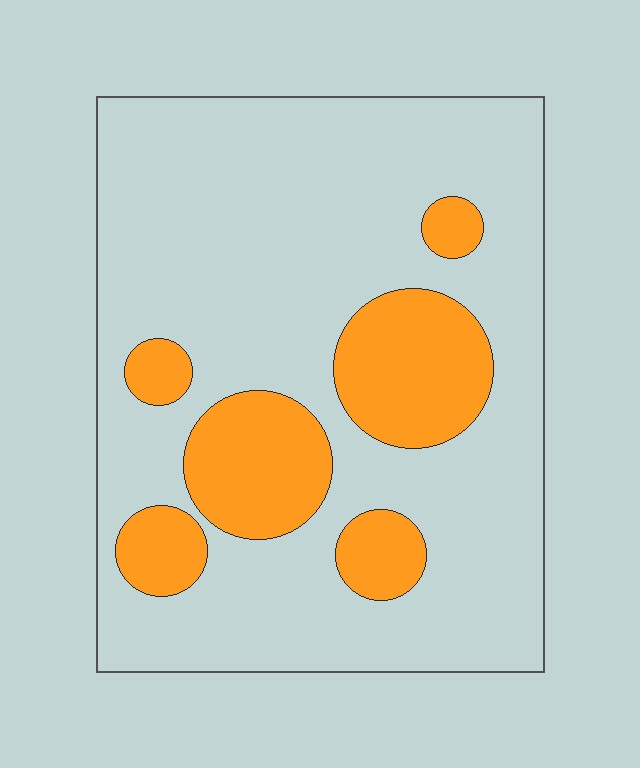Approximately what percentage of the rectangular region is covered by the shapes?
Approximately 20%.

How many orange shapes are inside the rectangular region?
6.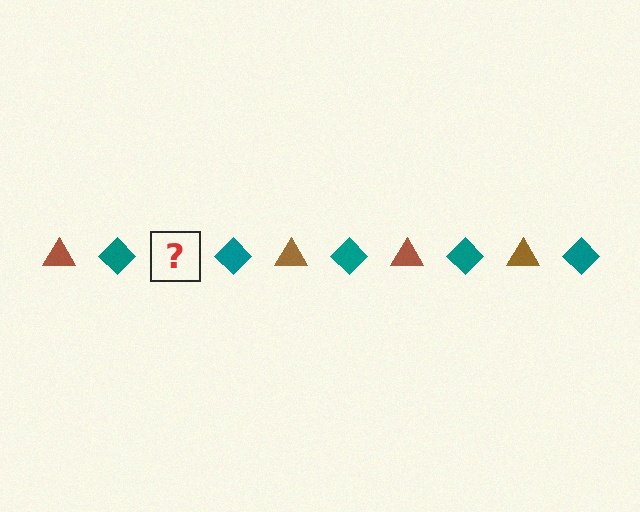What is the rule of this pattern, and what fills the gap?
The rule is that the pattern alternates between brown triangle and teal diamond. The gap should be filled with a brown triangle.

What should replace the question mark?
The question mark should be replaced with a brown triangle.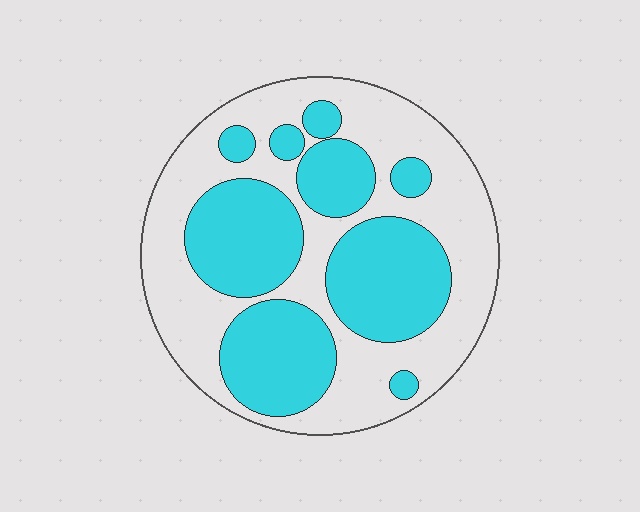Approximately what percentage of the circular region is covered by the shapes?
Approximately 45%.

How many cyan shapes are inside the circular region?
9.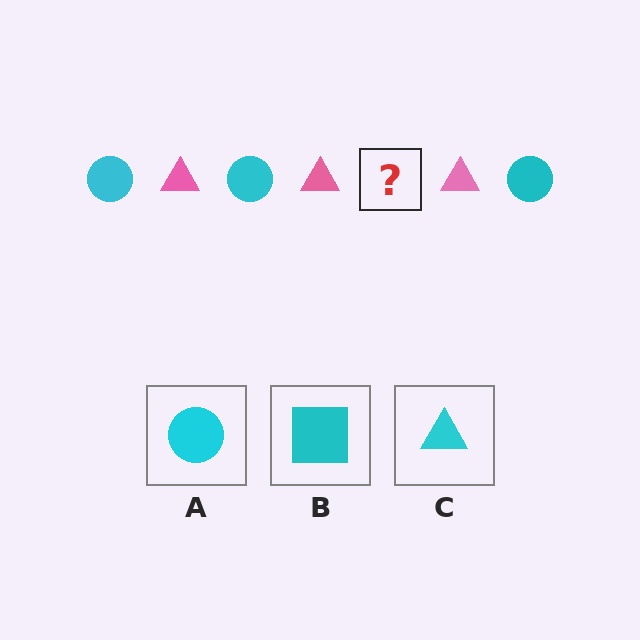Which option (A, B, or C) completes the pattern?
A.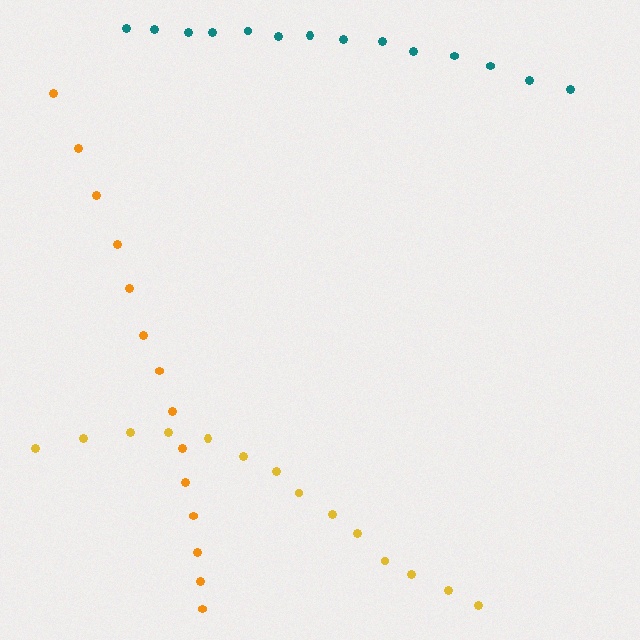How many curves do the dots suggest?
There are 3 distinct paths.